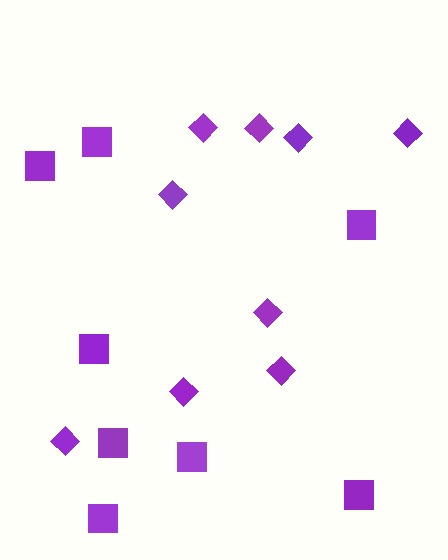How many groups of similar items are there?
There are 2 groups: one group of squares (8) and one group of diamonds (9).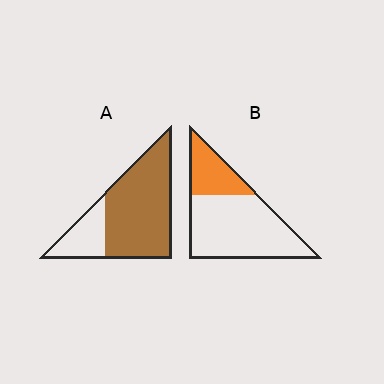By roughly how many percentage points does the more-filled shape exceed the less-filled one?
By roughly 50 percentage points (A over B).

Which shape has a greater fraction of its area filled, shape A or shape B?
Shape A.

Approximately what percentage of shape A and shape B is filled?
A is approximately 75% and B is approximately 30%.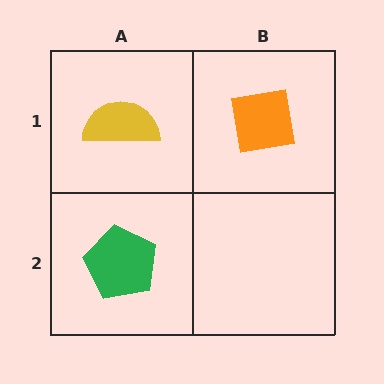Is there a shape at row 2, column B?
No, that cell is empty.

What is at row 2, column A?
A green pentagon.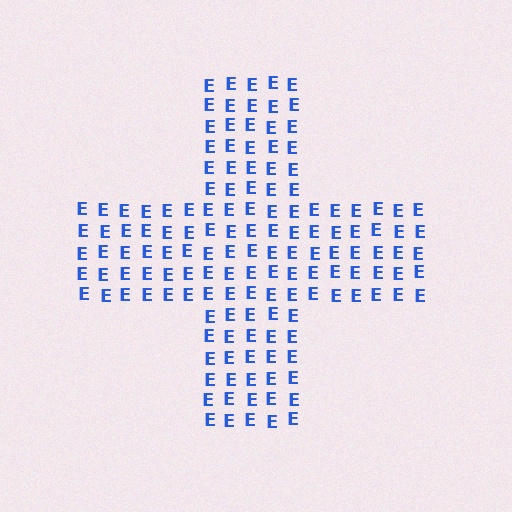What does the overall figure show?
The overall figure shows a cross.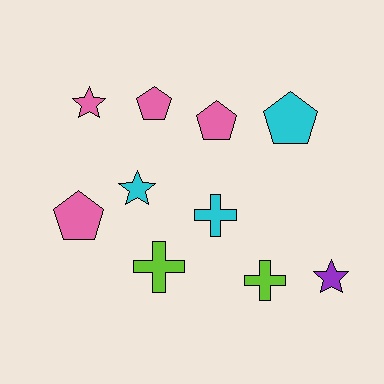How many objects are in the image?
There are 10 objects.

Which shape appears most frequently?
Pentagon, with 4 objects.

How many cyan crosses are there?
There is 1 cyan cross.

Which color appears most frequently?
Pink, with 4 objects.